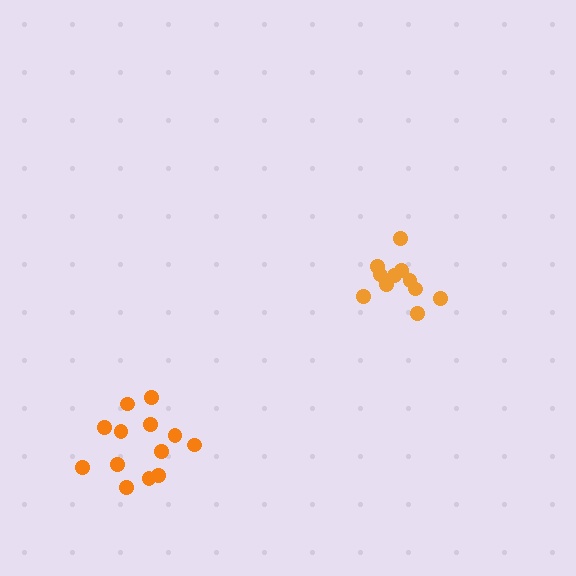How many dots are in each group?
Group 1: 13 dots, Group 2: 11 dots (24 total).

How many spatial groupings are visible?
There are 2 spatial groupings.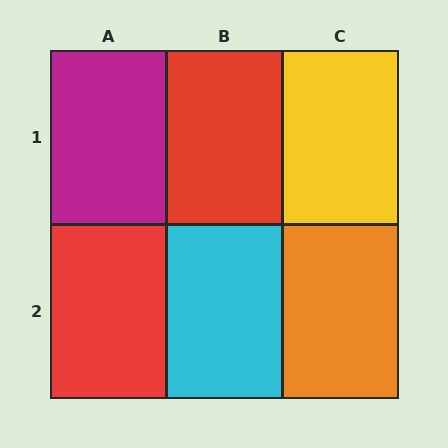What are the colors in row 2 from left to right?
Red, cyan, orange.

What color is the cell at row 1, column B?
Red.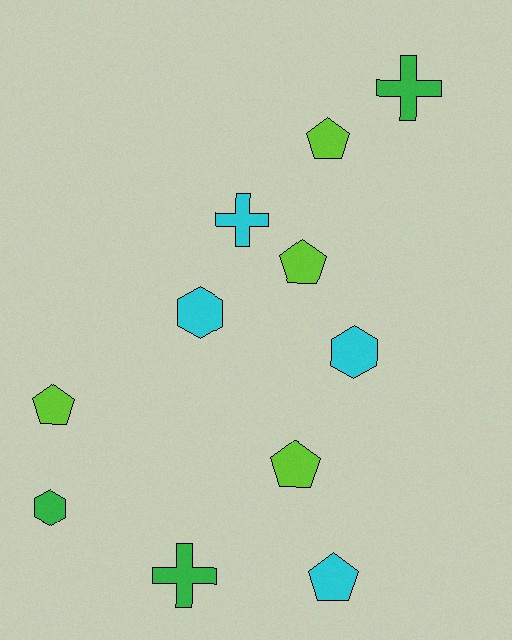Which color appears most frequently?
Cyan, with 4 objects.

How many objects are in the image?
There are 11 objects.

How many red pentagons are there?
There are no red pentagons.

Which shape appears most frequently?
Pentagon, with 5 objects.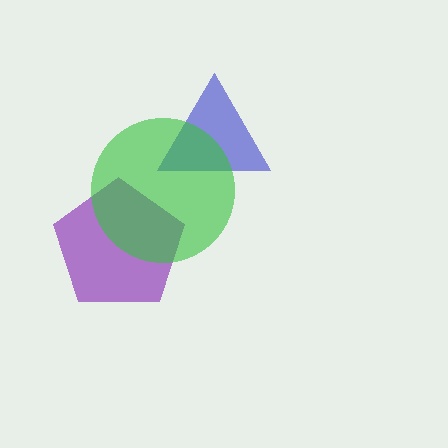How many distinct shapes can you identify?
There are 3 distinct shapes: a purple pentagon, a blue triangle, a green circle.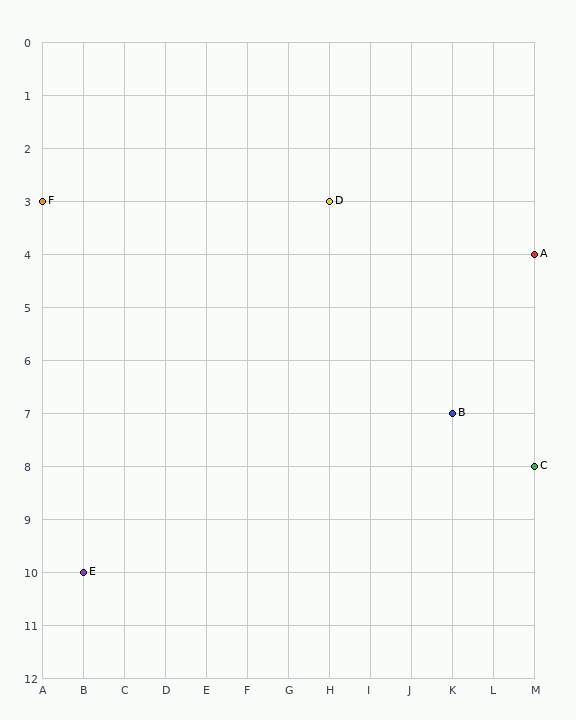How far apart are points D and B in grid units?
Points D and B are 3 columns and 4 rows apart (about 5.0 grid units diagonally).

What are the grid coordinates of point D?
Point D is at grid coordinates (H, 3).